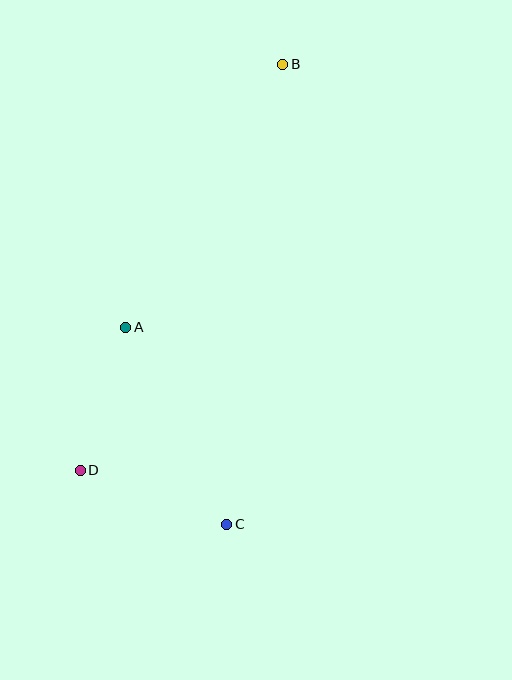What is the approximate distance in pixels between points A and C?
The distance between A and C is approximately 221 pixels.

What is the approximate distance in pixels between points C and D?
The distance between C and D is approximately 156 pixels.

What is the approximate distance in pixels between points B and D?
The distance between B and D is approximately 453 pixels.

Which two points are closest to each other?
Points A and D are closest to each other.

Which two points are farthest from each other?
Points B and C are farthest from each other.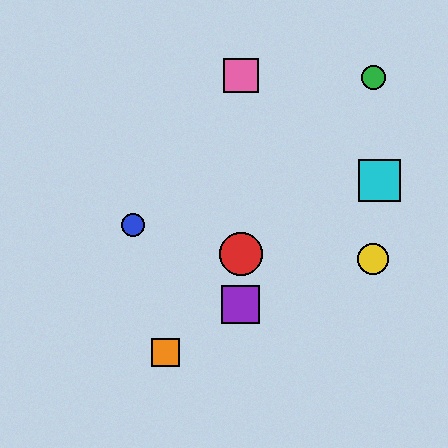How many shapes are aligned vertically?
3 shapes (the red circle, the purple square, the pink square) are aligned vertically.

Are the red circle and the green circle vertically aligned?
No, the red circle is at x≈241 and the green circle is at x≈373.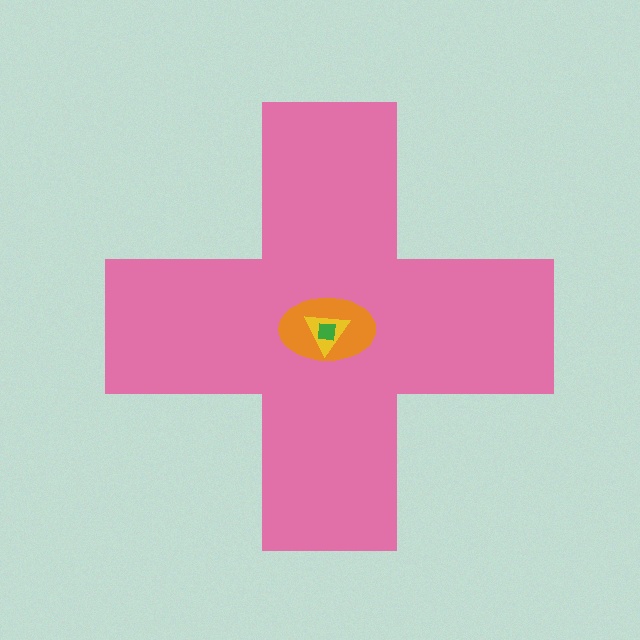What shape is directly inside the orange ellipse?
The yellow triangle.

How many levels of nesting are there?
4.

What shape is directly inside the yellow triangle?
The green square.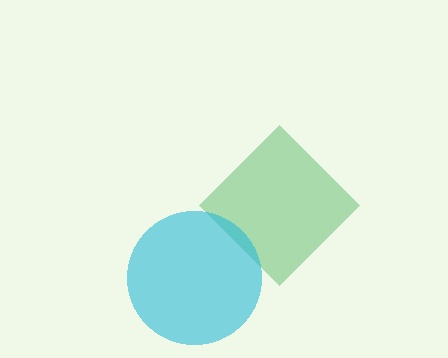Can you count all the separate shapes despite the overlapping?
Yes, there are 2 separate shapes.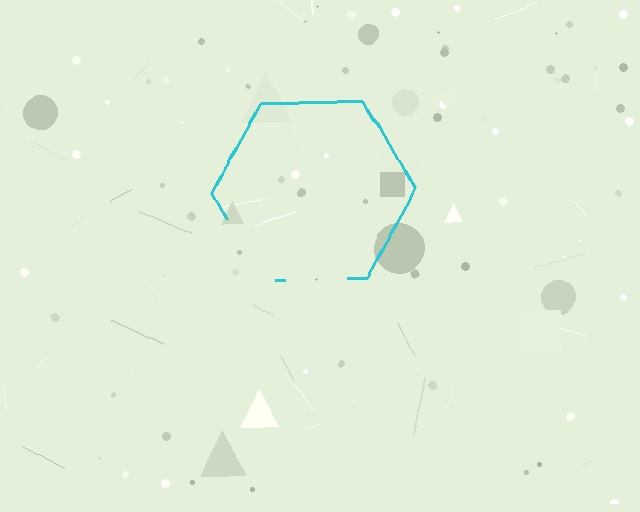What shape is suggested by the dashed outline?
The dashed outline suggests a hexagon.